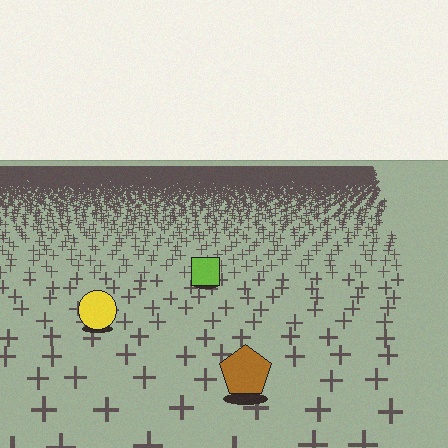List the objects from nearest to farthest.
From nearest to farthest: the brown pentagon, the yellow circle, the lime square.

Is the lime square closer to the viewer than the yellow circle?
No. The yellow circle is closer — you can tell from the texture gradient: the ground texture is coarser near it.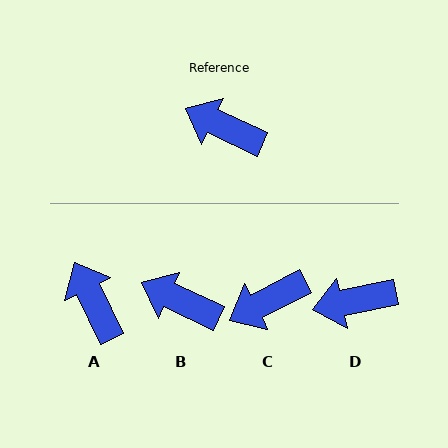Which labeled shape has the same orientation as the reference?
B.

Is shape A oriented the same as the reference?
No, it is off by about 39 degrees.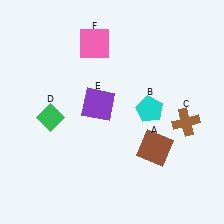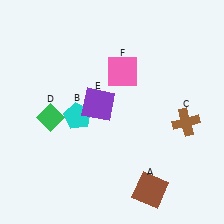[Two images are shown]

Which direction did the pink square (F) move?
The pink square (F) moved right.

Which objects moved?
The objects that moved are: the brown square (A), the cyan pentagon (B), the pink square (F).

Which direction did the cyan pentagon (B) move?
The cyan pentagon (B) moved left.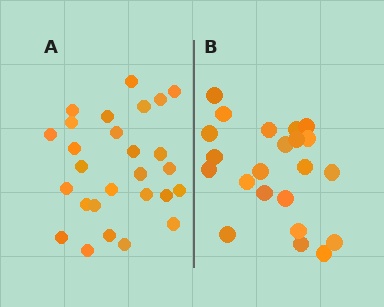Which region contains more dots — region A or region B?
Region A (the left region) has more dots.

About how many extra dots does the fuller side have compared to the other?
Region A has about 5 more dots than region B.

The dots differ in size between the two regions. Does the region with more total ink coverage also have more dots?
No. Region B has more total ink coverage because its dots are larger, but region A actually contains more individual dots. Total area can be misleading — the number of items is what matters here.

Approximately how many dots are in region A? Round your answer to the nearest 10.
About 30 dots. (The exact count is 27, which rounds to 30.)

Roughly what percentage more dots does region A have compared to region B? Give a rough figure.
About 25% more.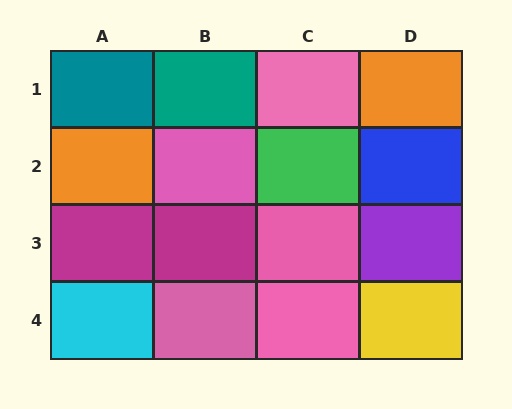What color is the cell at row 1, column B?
Teal.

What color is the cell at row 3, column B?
Magenta.